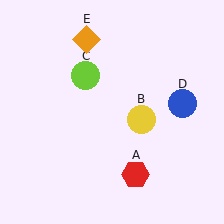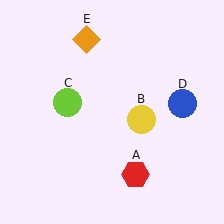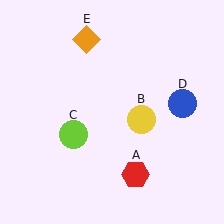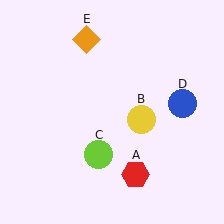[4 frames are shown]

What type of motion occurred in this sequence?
The lime circle (object C) rotated counterclockwise around the center of the scene.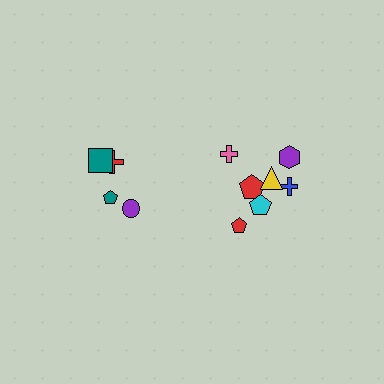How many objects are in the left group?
There are 4 objects.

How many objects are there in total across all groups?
There are 11 objects.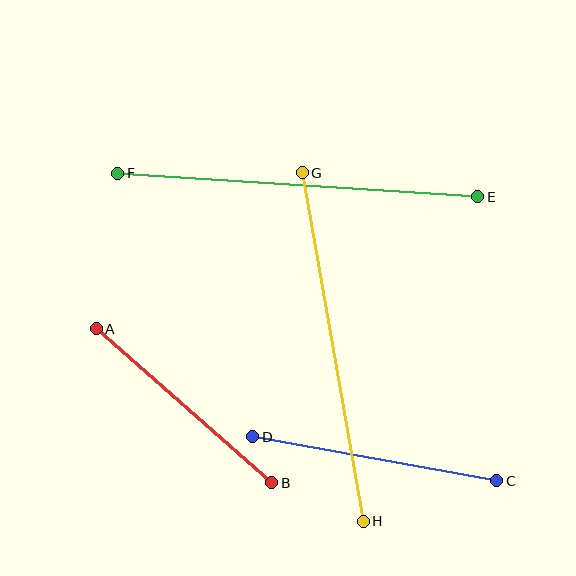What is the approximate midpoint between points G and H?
The midpoint is at approximately (333, 347) pixels.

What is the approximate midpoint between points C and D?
The midpoint is at approximately (375, 459) pixels.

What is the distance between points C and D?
The distance is approximately 248 pixels.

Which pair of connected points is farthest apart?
Points E and F are farthest apart.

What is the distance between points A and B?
The distance is approximately 233 pixels.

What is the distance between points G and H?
The distance is approximately 354 pixels.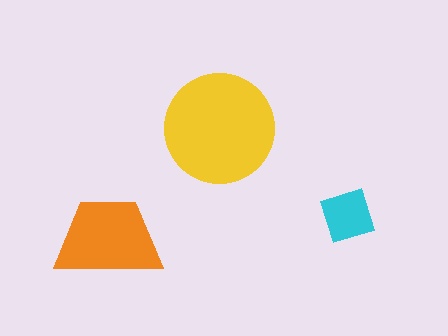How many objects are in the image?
There are 3 objects in the image.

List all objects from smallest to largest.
The cyan diamond, the orange trapezoid, the yellow circle.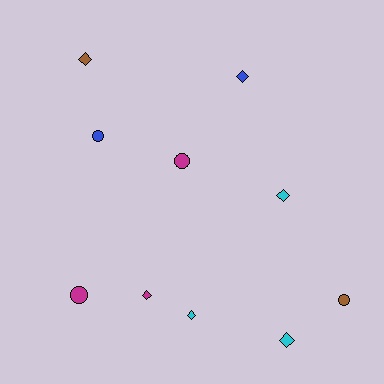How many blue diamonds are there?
There is 1 blue diamond.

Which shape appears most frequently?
Diamond, with 6 objects.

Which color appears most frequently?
Cyan, with 3 objects.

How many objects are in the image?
There are 10 objects.